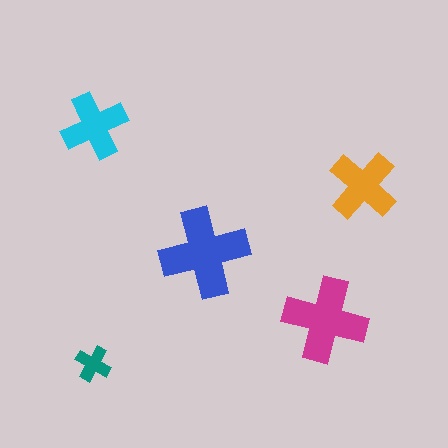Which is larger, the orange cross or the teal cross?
The orange one.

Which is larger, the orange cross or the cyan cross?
The orange one.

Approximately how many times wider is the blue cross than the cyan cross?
About 1.5 times wider.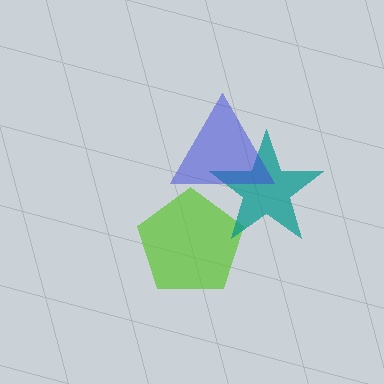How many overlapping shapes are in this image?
There are 3 overlapping shapes in the image.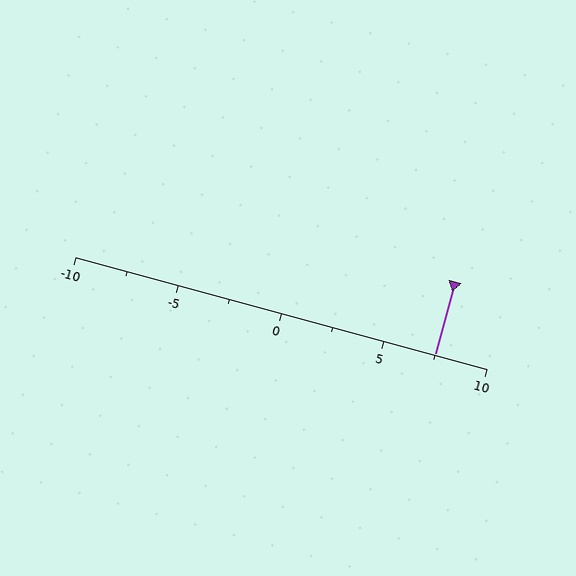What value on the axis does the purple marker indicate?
The marker indicates approximately 7.5.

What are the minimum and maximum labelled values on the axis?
The axis runs from -10 to 10.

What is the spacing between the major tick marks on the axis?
The major ticks are spaced 5 apart.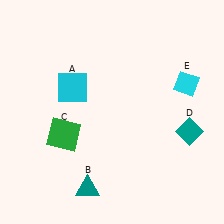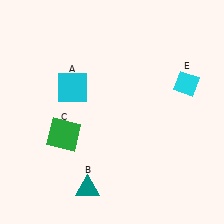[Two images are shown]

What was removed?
The teal diamond (D) was removed in Image 2.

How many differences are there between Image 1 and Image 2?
There is 1 difference between the two images.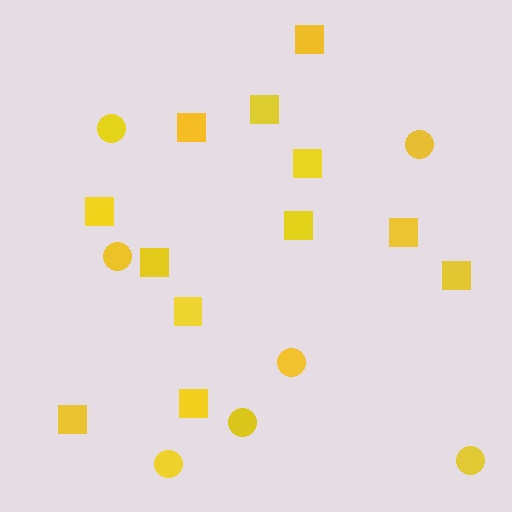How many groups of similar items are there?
There are 2 groups: one group of squares (12) and one group of circles (7).